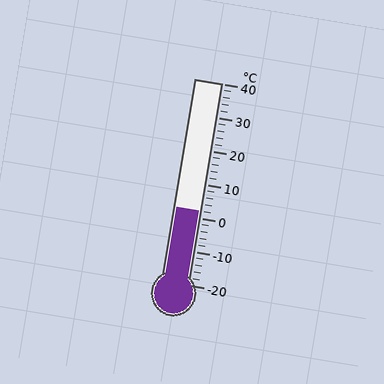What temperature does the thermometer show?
The thermometer shows approximately 2°C.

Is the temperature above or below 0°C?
The temperature is above 0°C.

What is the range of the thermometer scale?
The thermometer scale ranges from -20°C to 40°C.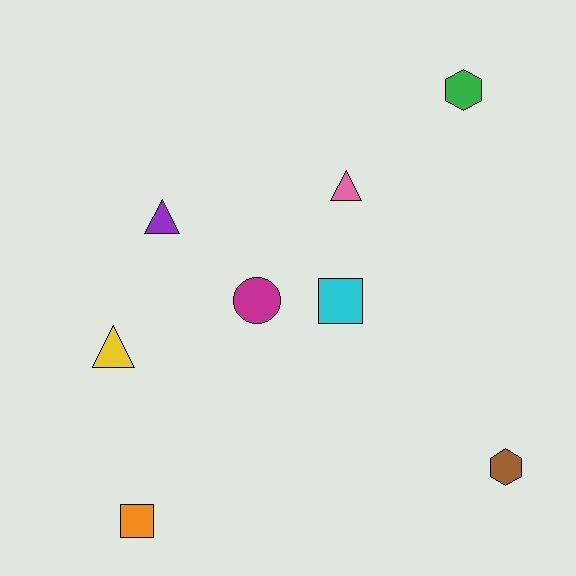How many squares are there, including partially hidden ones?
There are 2 squares.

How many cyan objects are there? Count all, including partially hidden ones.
There is 1 cyan object.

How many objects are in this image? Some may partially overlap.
There are 8 objects.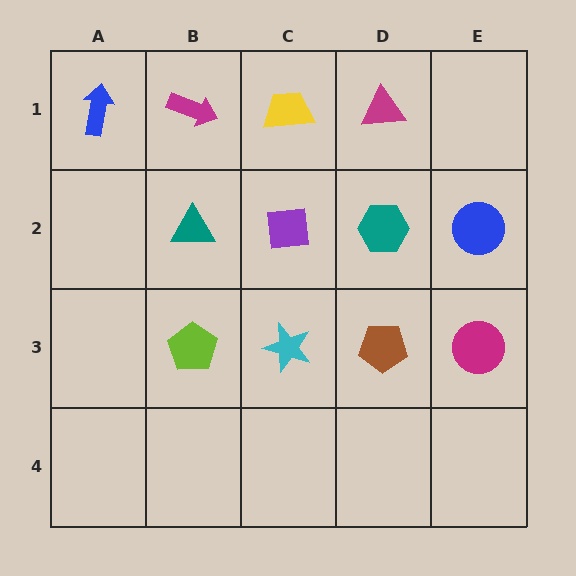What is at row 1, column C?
A yellow trapezoid.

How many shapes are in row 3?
4 shapes.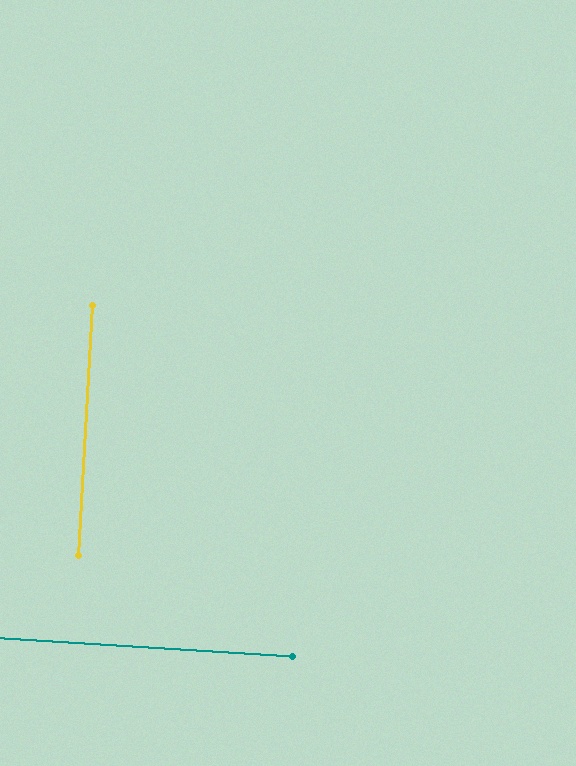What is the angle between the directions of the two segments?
Approximately 89 degrees.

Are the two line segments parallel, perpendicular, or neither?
Perpendicular — they meet at approximately 89°.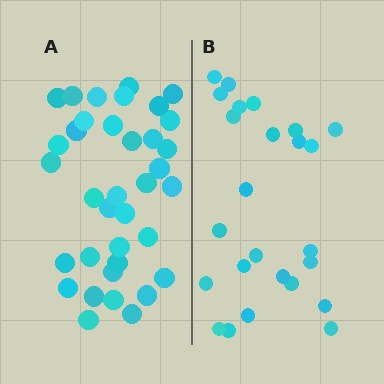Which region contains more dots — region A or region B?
Region A (the left region) has more dots.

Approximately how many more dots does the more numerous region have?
Region A has roughly 12 or so more dots than region B.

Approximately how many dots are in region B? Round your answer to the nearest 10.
About 20 dots. (The exact count is 25, which rounds to 20.)